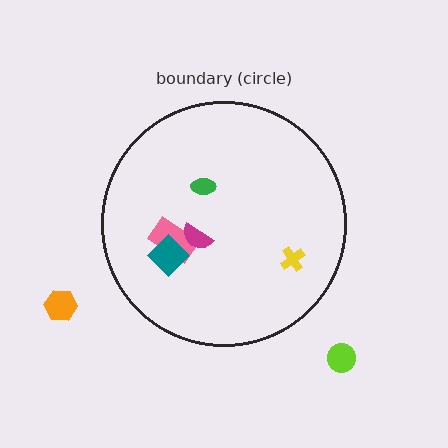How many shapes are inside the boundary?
5 inside, 2 outside.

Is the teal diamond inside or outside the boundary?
Inside.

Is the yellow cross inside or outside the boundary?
Inside.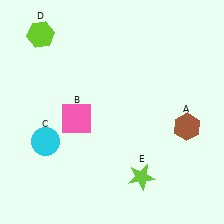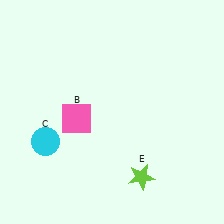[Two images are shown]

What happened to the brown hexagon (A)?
The brown hexagon (A) was removed in Image 2. It was in the bottom-right area of Image 1.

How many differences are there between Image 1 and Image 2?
There are 2 differences between the two images.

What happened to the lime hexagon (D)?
The lime hexagon (D) was removed in Image 2. It was in the top-left area of Image 1.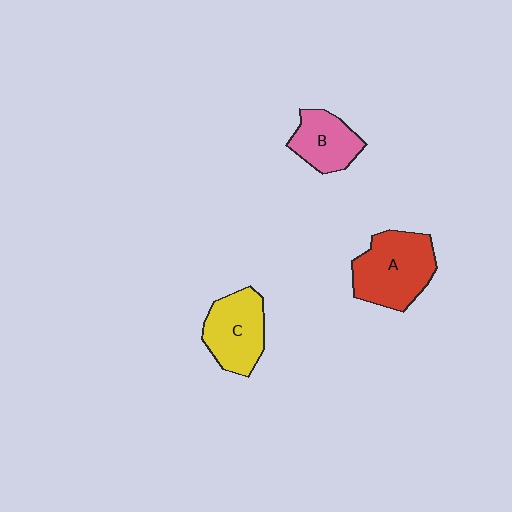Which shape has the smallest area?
Shape B (pink).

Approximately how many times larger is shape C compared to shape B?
Approximately 1.3 times.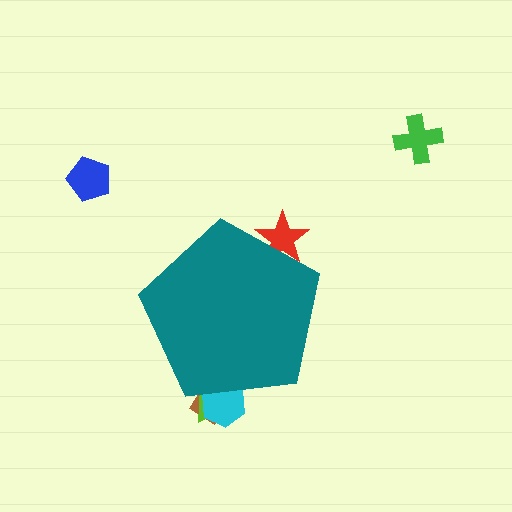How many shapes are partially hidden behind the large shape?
4 shapes are partially hidden.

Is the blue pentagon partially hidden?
No, the blue pentagon is fully visible.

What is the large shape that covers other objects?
A teal pentagon.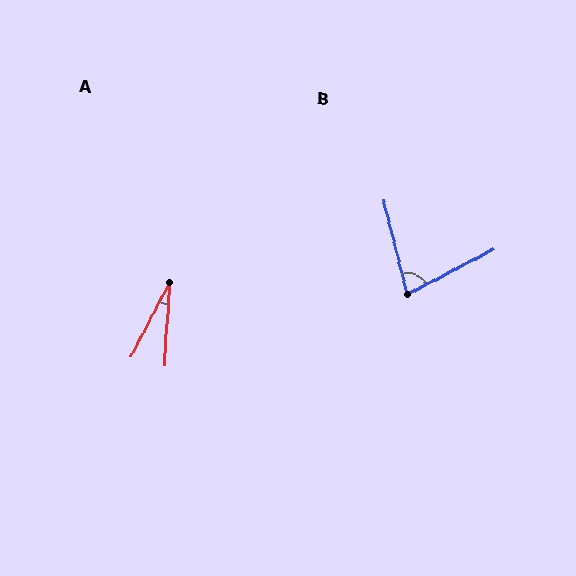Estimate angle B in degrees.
Approximately 77 degrees.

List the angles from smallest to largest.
A (24°), B (77°).